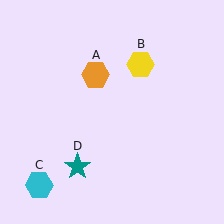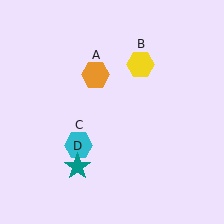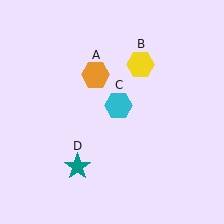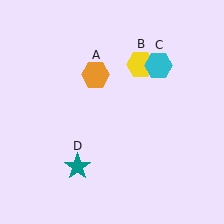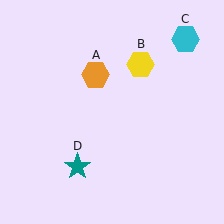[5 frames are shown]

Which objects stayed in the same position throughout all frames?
Orange hexagon (object A) and yellow hexagon (object B) and teal star (object D) remained stationary.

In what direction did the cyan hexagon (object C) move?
The cyan hexagon (object C) moved up and to the right.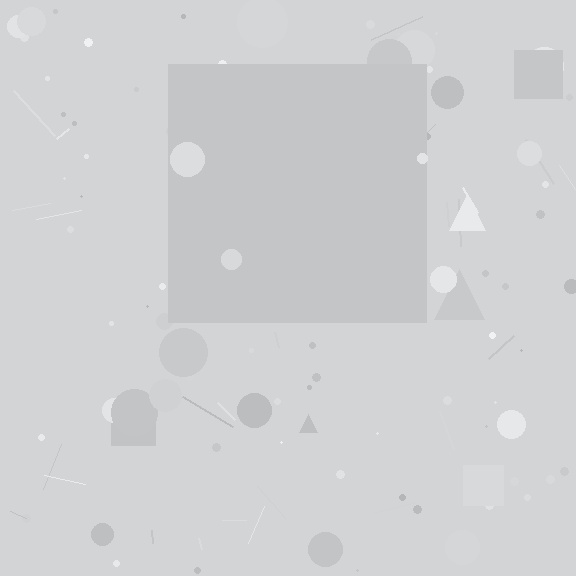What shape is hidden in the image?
A square is hidden in the image.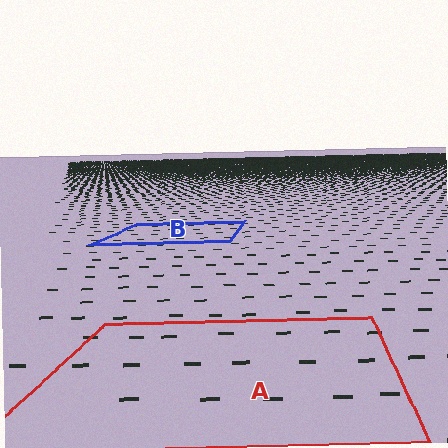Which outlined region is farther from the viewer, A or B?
Region B is farther from the viewer — the texture elements inside it appear smaller and more densely packed.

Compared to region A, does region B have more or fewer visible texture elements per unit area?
Region B has more texture elements per unit area — they are packed more densely because it is farther away.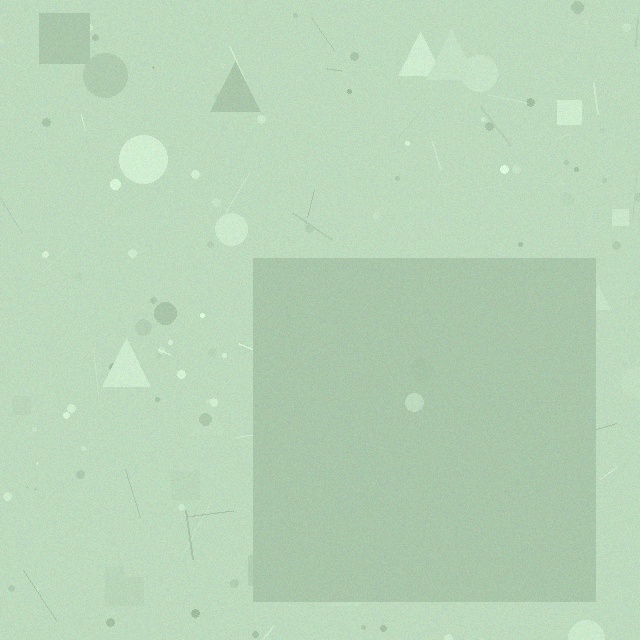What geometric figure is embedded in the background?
A square is embedded in the background.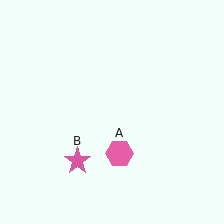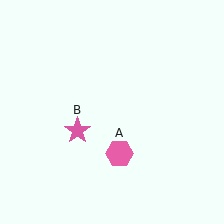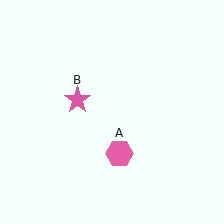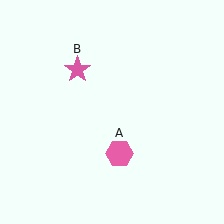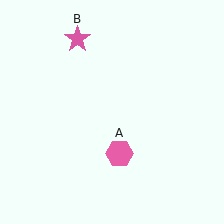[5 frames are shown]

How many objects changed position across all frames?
1 object changed position: pink star (object B).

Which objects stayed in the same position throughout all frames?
Pink hexagon (object A) remained stationary.